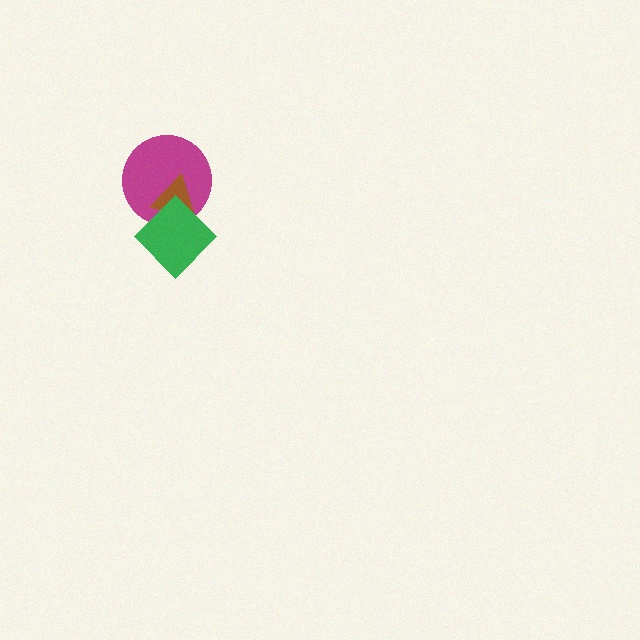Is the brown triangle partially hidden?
Yes, it is partially covered by another shape.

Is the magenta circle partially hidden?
Yes, it is partially covered by another shape.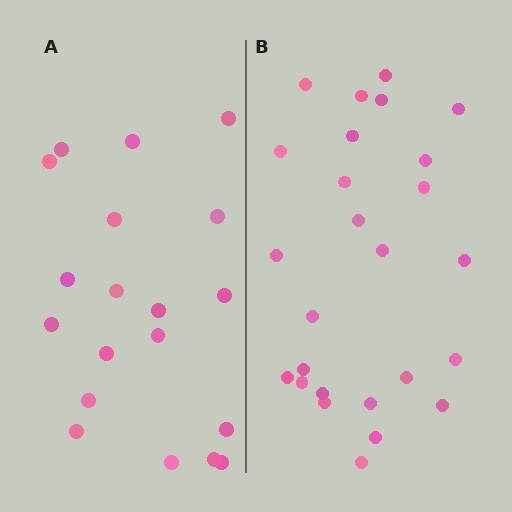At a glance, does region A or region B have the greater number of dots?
Region B (the right region) has more dots.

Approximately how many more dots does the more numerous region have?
Region B has roughly 8 or so more dots than region A.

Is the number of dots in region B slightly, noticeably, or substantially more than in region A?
Region B has noticeably more, but not dramatically so. The ratio is roughly 1.4 to 1.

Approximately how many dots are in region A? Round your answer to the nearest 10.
About 20 dots. (The exact count is 19, which rounds to 20.)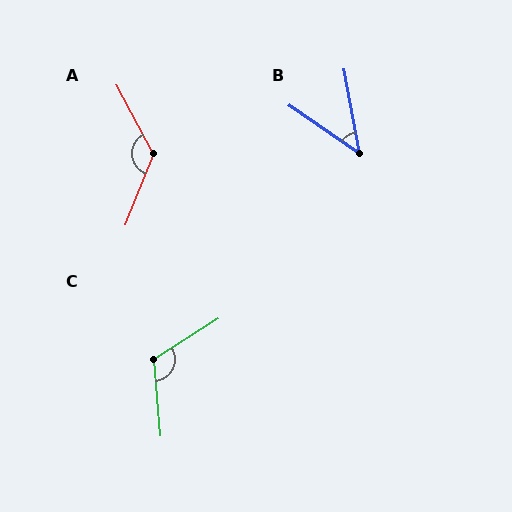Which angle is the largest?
A, at approximately 130 degrees.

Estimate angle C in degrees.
Approximately 117 degrees.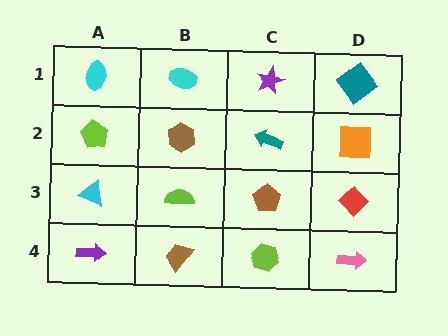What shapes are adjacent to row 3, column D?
An orange square (row 2, column D), a pink arrow (row 4, column D), a brown pentagon (row 3, column C).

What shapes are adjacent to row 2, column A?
A cyan ellipse (row 1, column A), a cyan triangle (row 3, column A), a brown hexagon (row 2, column B).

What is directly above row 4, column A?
A cyan triangle.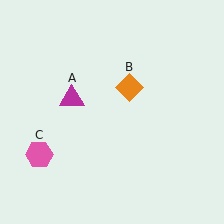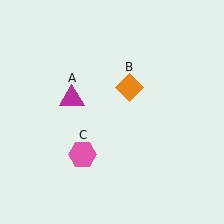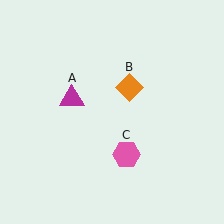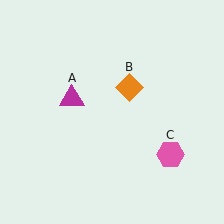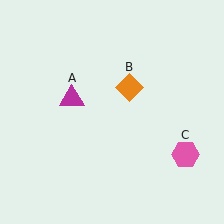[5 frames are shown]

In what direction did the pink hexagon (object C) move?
The pink hexagon (object C) moved right.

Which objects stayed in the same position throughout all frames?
Magenta triangle (object A) and orange diamond (object B) remained stationary.